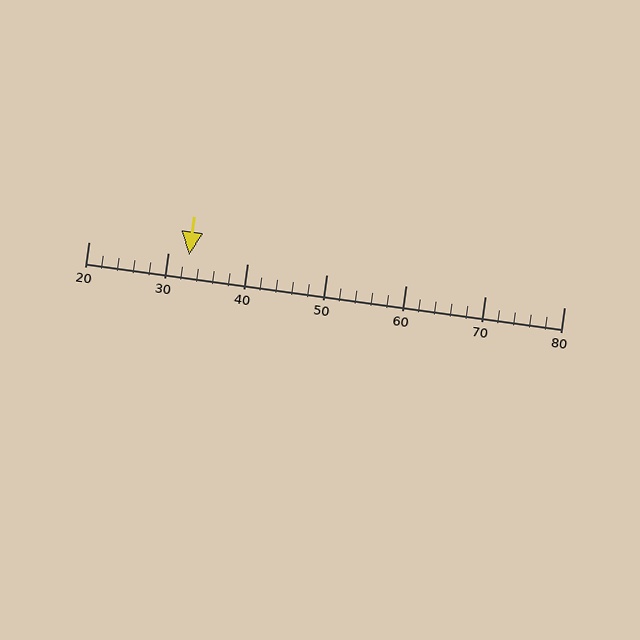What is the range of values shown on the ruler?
The ruler shows values from 20 to 80.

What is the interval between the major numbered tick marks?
The major tick marks are spaced 10 units apart.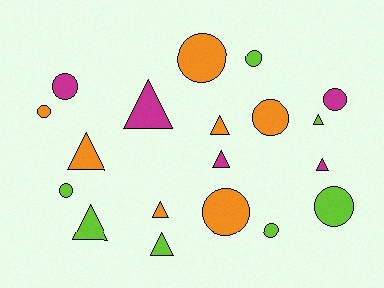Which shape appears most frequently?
Circle, with 10 objects.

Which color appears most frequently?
Orange, with 7 objects.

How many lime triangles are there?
There are 3 lime triangles.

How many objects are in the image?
There are 19 objects.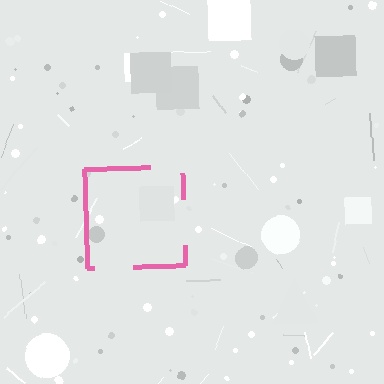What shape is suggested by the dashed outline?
The dashed outline suggests a square.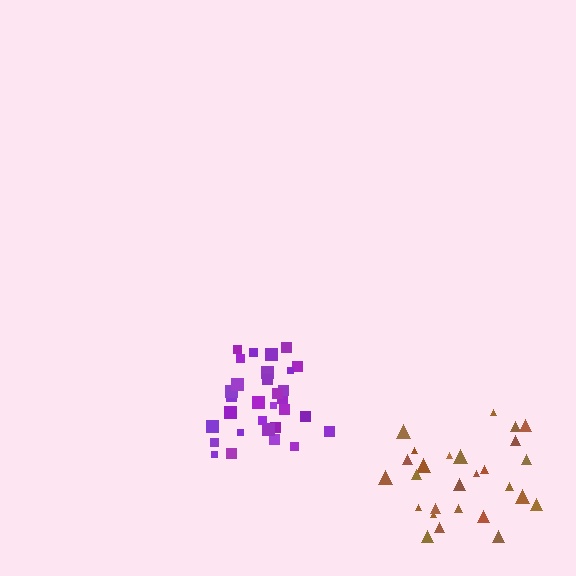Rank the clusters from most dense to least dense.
purple, brown.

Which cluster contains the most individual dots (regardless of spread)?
Purple (31).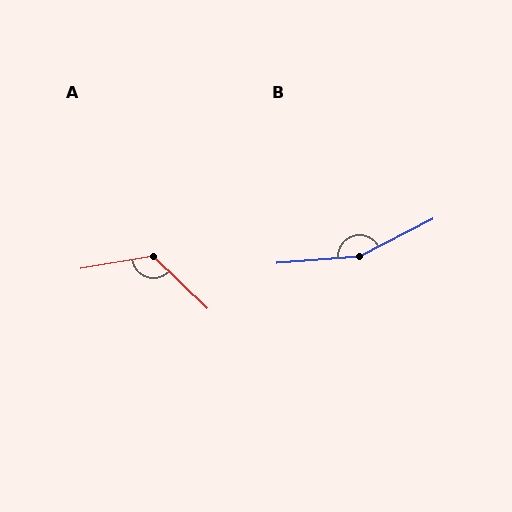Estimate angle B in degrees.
Approximately 157 degrees.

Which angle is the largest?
B, at approximately 157 degrees.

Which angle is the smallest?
A, at approximately 126 degrees.